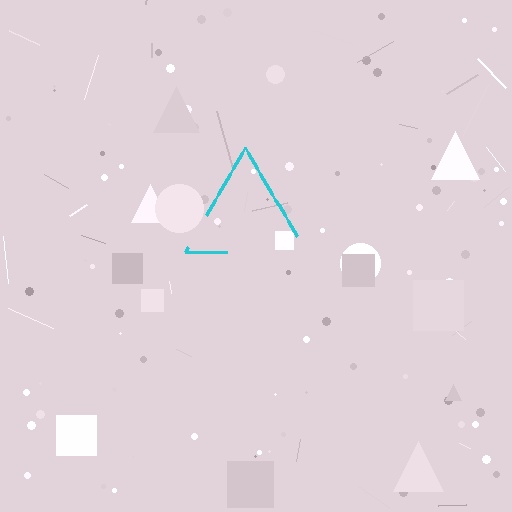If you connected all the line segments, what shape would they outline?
They would outline a triangle.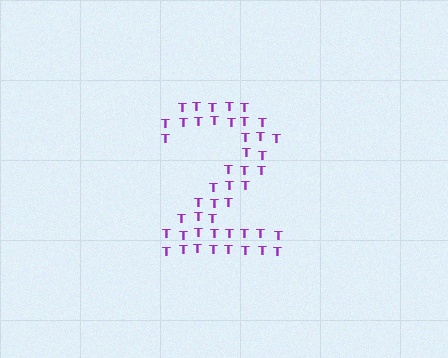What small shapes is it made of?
It is made of small letter T's.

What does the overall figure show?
The overall figure shows the digit 2.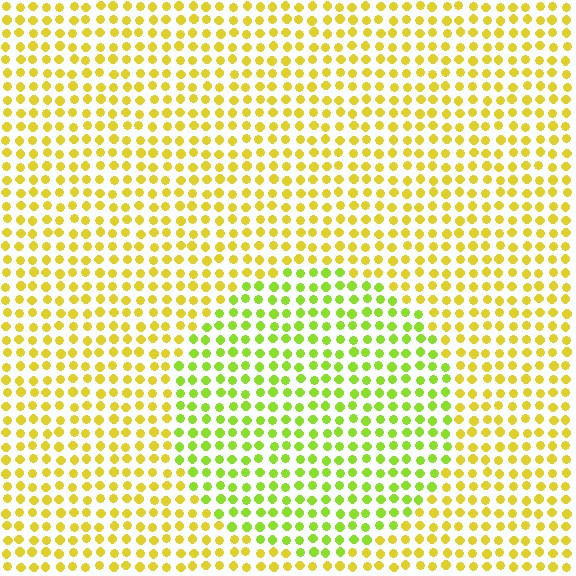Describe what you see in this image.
The image is filled with small yellow elements in a uniform arrangement. A circle-shaped region is visible where the elements are tinted to a slightly different hue, forming a subtle color boundary.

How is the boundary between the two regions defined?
The boundary is defined purely by a slight shift in hue (about 34 degrees). Spacing, size, and orientation are identical on both sides.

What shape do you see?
I see a circle.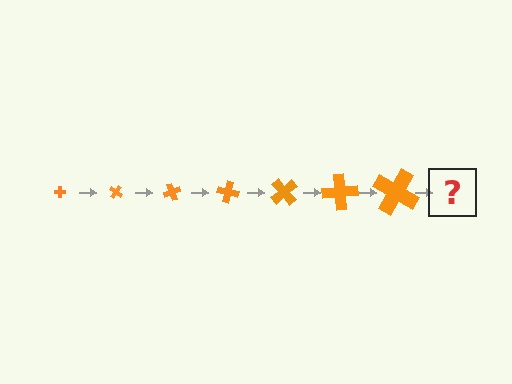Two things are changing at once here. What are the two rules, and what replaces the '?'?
The two rules are that the cross grows larger each step and it rotates 35 degrees each step. The '?' should be a cross, larger than the previous one and rotated 245 degrees from the start.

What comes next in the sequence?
The next element should be a cross, larger than the previous one and rotated 245 degrees from the start.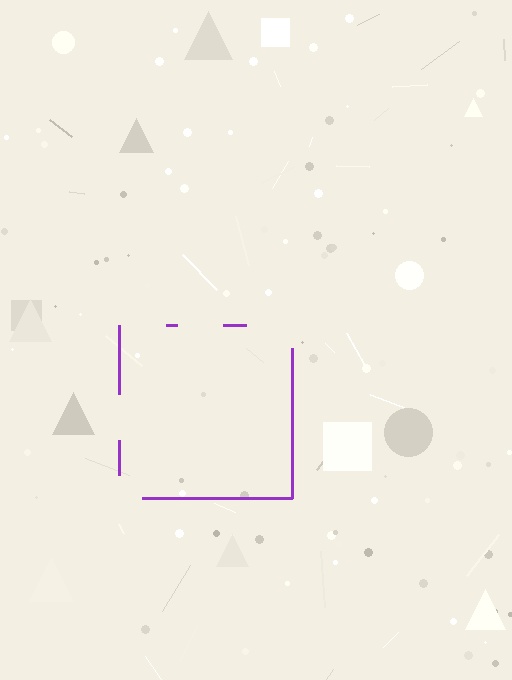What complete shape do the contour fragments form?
The contour fragments form a square.